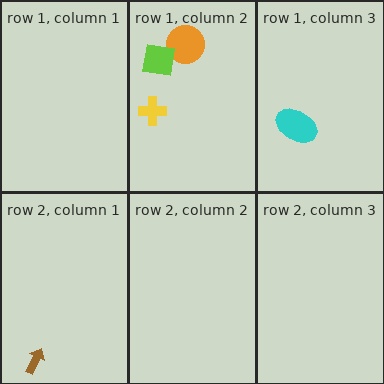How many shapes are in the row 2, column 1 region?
1.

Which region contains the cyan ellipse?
The row 1, column 3 region.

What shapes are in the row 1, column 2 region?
The orange circle, the yellow cross, the lime square.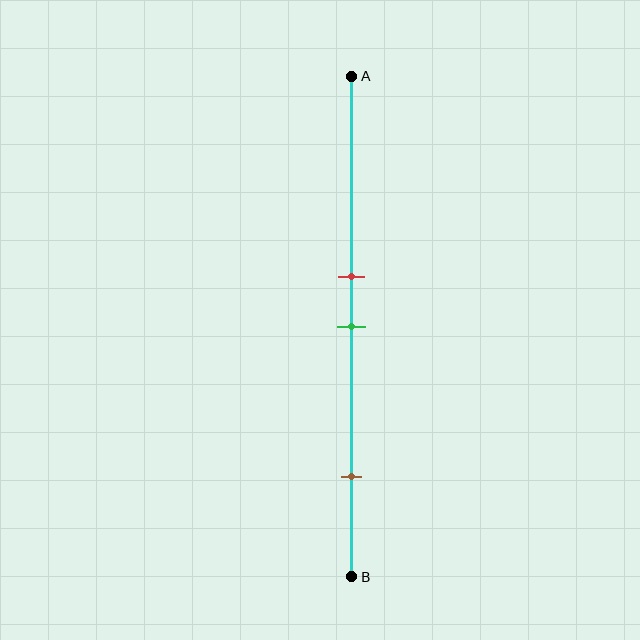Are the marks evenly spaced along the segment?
No, the marks are not evenly spaced.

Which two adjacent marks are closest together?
The red and green marks are the closest adjacent pair.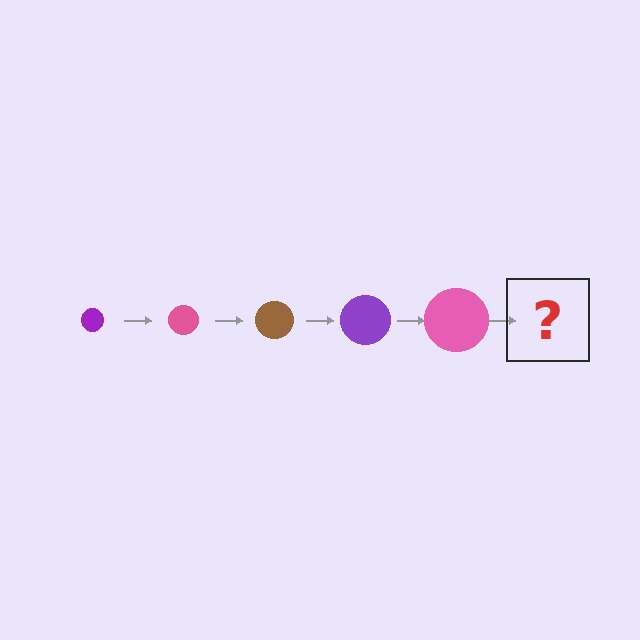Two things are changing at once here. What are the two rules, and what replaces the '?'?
The two rules are that the circle grows larger each step and the color cycles through purple, pink, and brown. The '?' should be a brown circle, larger than the previous one.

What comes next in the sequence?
The next element should be a brown circle, larger than the previous one.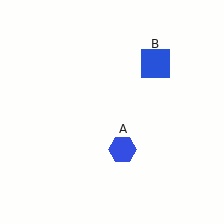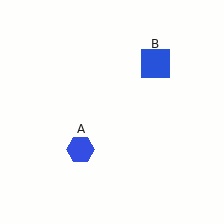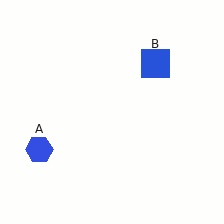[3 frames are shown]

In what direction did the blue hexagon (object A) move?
The blue hexagon (object A) moved left.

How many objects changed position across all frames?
1 object changed position: blue hexagon (object A).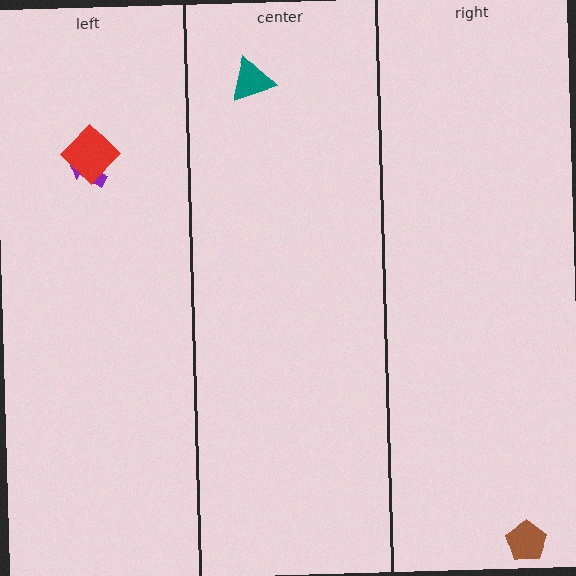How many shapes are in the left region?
2.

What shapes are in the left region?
The purple arrow, the red diamond.